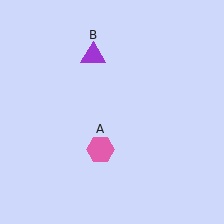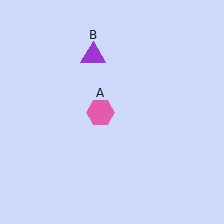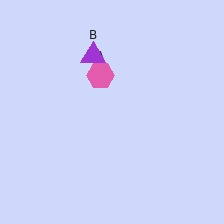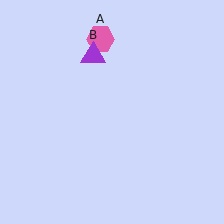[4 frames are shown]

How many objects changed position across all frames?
1 object changed position: pink hexagon (object A).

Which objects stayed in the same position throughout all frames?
Purple triangle (object B) remained stationary.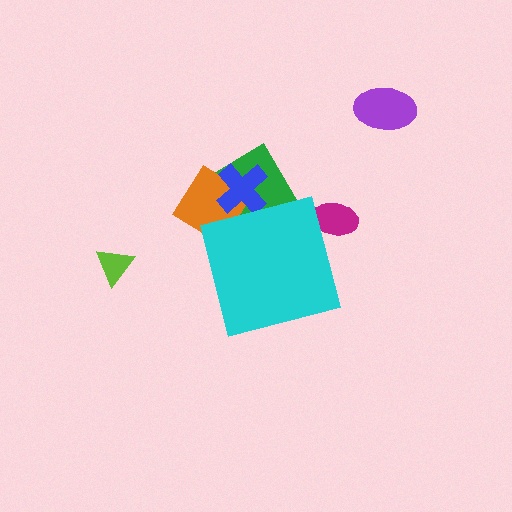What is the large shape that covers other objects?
A cyan square.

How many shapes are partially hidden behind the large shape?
4 shapes are partially hidden.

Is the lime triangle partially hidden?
No, the lime triangle is fully visible.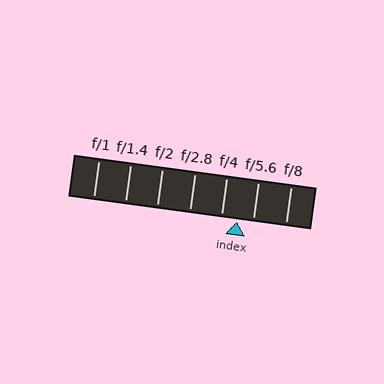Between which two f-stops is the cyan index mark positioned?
The index mark is between f/4 and f/5.6.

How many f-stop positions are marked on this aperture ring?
There are 7 f-stop positions marked.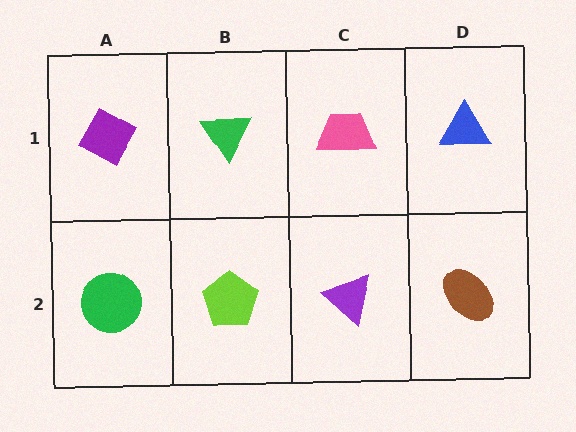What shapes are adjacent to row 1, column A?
A green circle (row 2, column A), a green triangle (row 1, column B).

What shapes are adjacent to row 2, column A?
A purple diamond (row 1, column A), a lime pentagon (row 2, column B).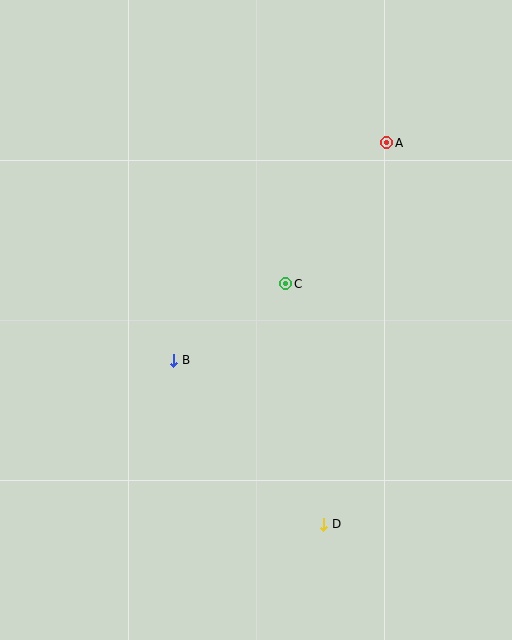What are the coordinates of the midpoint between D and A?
The midpoint between D and A is at (355, 333).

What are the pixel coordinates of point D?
Point D is at (324, 524).